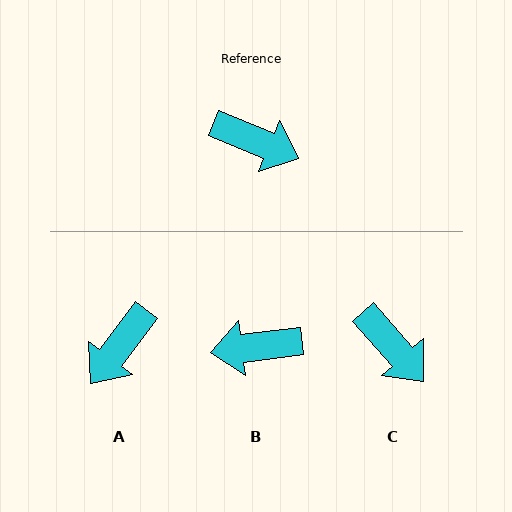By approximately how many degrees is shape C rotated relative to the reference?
Approximately 26 degrees clockwise.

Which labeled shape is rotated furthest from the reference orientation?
B, about 150 degrees away.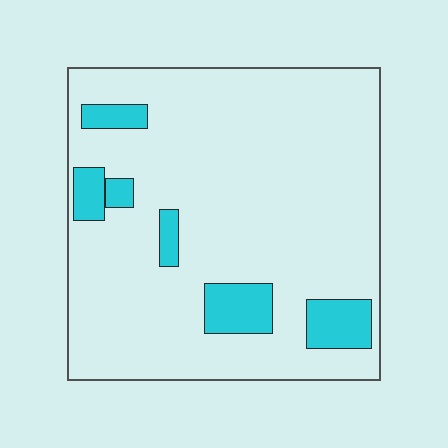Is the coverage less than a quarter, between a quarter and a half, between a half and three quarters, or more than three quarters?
Less than a quarter.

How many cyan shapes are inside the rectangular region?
6.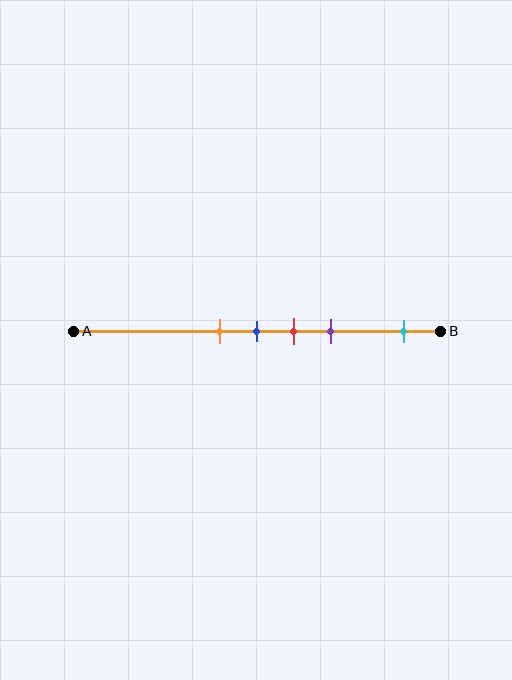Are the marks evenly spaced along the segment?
No, the marks are not evenly spaced.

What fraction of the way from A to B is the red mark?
The red mark is approximately 60% (0.6) of the way from A to B.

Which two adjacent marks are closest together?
The orange and blue marks are the closest adjacent pair.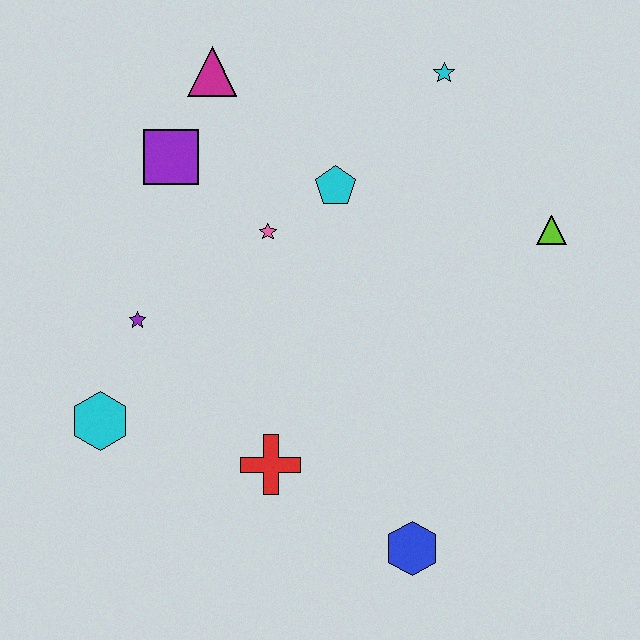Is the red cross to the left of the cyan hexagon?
No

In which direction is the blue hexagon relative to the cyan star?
The blue hexagon is below the cyan star.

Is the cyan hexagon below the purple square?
Yes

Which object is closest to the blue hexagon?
The red cross is closest to the blue hexagon.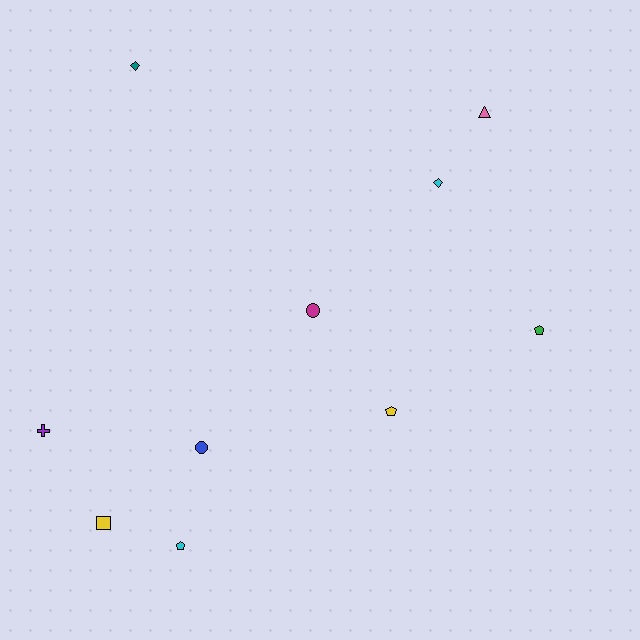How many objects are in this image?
There are 10 objects.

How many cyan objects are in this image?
There are 2 cyan objects.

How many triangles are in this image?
There is 1 triangle.